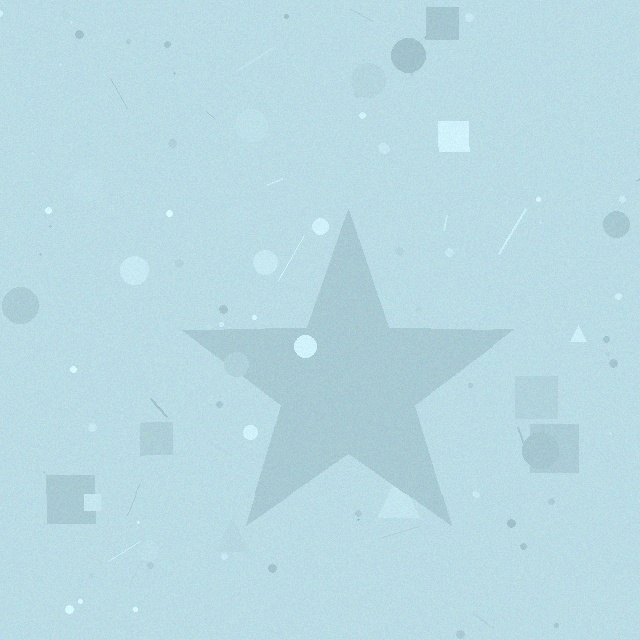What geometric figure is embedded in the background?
A star is embedded in the background.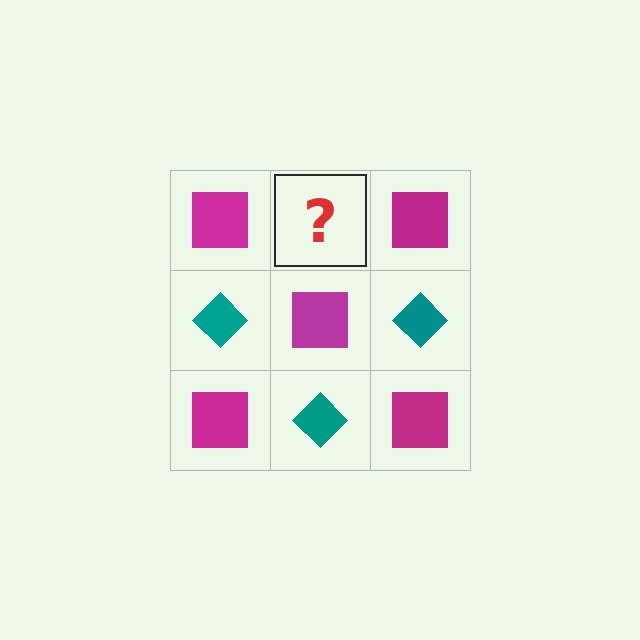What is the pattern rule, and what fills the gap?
The rule is that it alternates magenta square and teal diamond in a checkerboard pattern. The gap should be filled with a teal diamond.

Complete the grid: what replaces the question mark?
The question mark should be replaced with a teal diamond.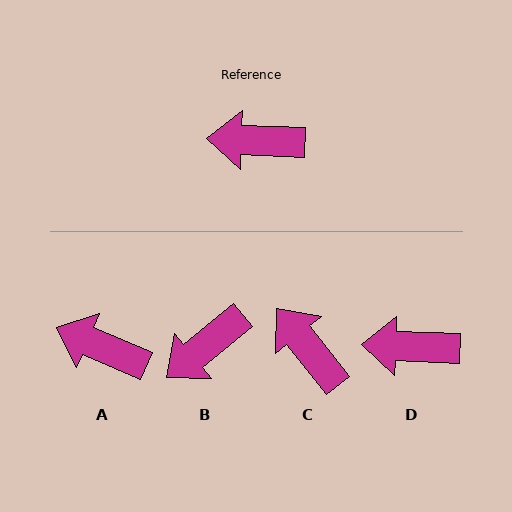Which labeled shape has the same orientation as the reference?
D.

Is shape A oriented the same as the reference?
No, it is off by about 21 degrees.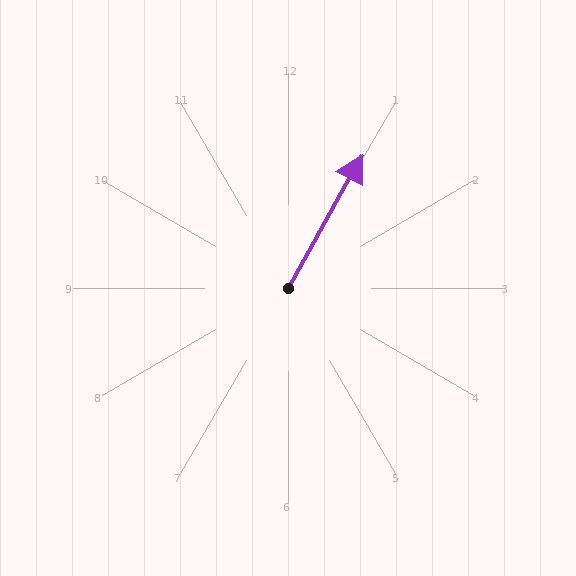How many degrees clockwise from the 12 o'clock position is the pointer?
Approximately 29 degrees.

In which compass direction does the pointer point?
Northeast.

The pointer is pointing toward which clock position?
Roughly 1 o'clock.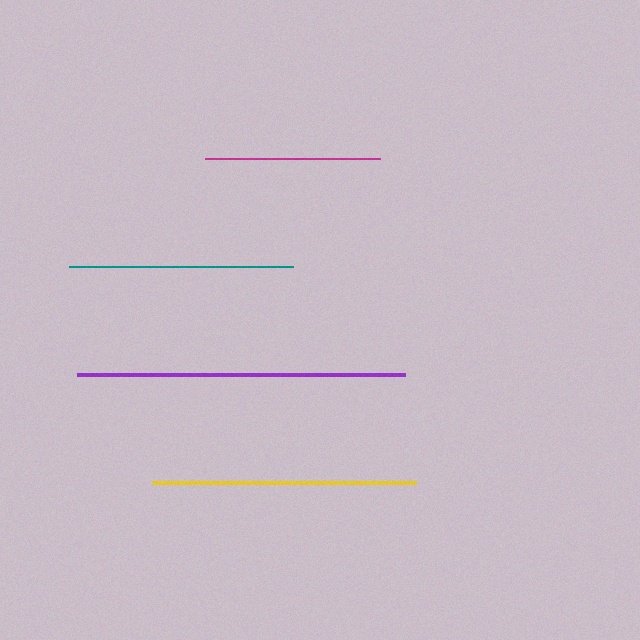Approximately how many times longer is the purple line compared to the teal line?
The purple line is approximately 1.5 times the length of the teal line.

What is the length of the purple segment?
The purple segment is approximately 328 pixels long.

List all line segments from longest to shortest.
From longest to shortest: purple, yellow, teal, magenta.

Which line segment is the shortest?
The magenta line is the shortest at approximately 175 pixels.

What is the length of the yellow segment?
The yellow segment is approximately 263 pixels long.